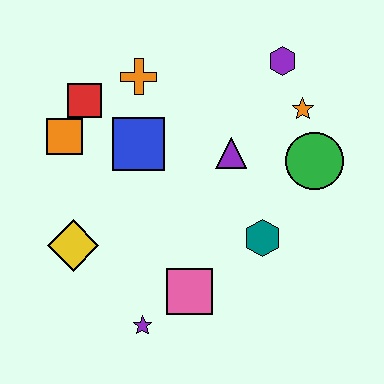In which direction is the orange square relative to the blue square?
The orange square is to the left of the blue square.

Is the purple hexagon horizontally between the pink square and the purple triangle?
No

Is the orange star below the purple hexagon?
Yes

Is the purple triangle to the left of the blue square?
No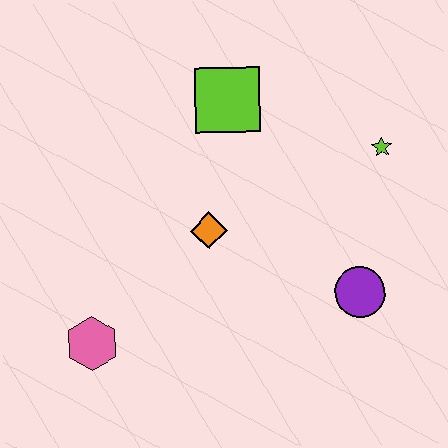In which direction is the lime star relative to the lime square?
The lime star is to the right of the lime square.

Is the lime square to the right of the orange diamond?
Yes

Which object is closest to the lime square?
The orange diamond is closest to the lime square.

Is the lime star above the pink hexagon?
Yes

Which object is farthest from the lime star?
The pink hexagon is farthest from the lime star.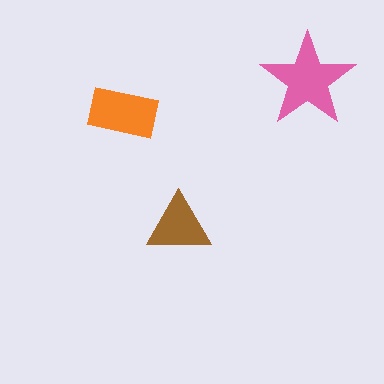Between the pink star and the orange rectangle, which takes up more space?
The pink star.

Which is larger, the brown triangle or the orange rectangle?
The orange rectangle.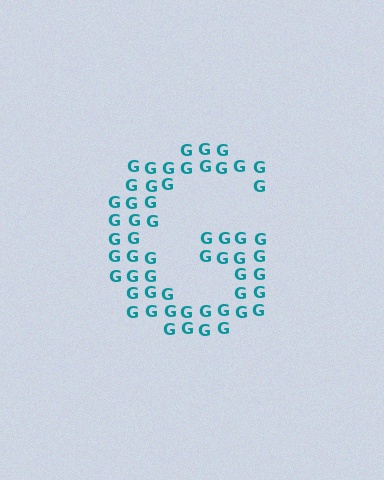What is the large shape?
The large shape is the letter G.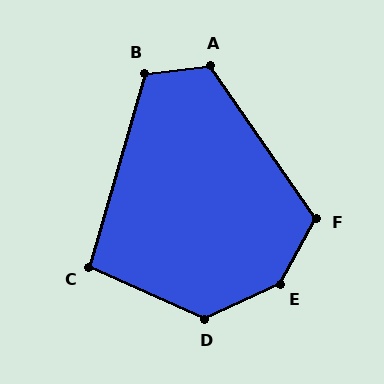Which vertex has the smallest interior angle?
C, at approximately 98 degrees.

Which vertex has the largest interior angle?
E, at approximately 144 degrees.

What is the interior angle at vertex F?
Approximately 116 degrees (obtuse).